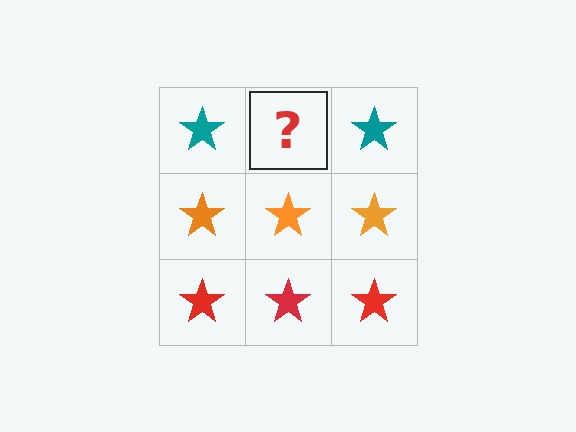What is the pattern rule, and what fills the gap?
The rule is that each row has a consistent color. The gap should be filled with a teal star.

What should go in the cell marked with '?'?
The missing cell should contain a teal star.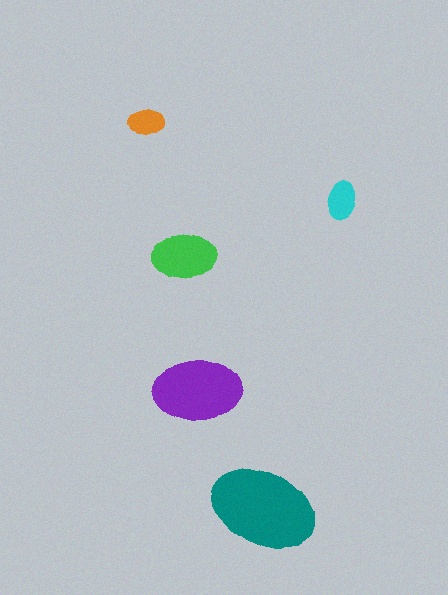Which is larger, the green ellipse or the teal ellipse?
The teal one.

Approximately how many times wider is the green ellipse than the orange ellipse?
About 2 times wider.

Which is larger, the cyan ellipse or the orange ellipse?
The cyan one.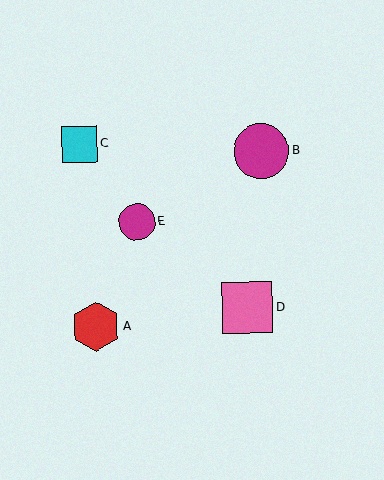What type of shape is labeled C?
Shape C is a cyan square.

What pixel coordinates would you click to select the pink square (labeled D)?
Click at (247, 308) to select the pink square D.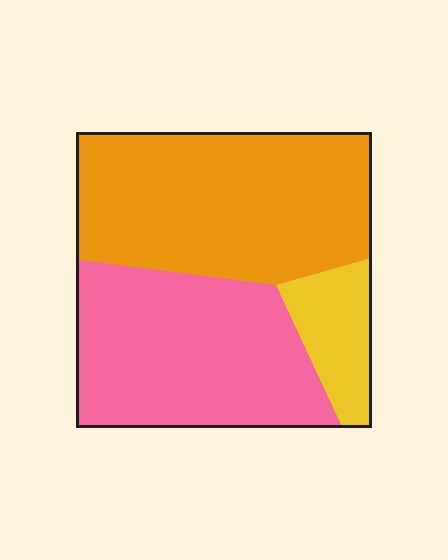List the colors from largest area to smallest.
From largest to smallest: orange, pink, yellow.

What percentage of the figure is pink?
Pink covers 41% of the figure.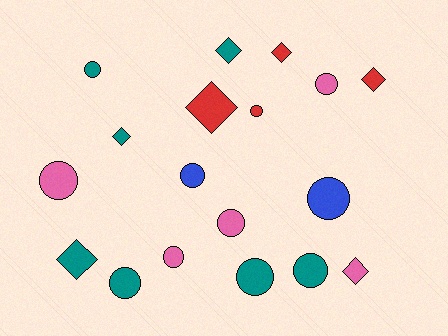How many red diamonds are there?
There are 3 red diamonds.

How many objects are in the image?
There are 18 objects.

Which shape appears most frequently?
Circle, with 11 objects.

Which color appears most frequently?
Teal, with 7 objects.